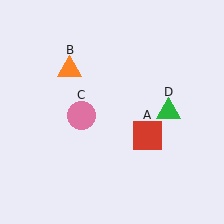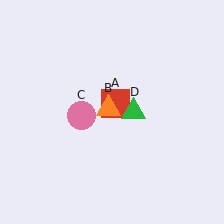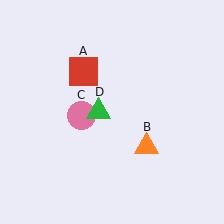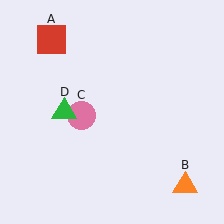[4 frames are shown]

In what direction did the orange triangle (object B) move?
The orange triangle (object B) moved down and to the right.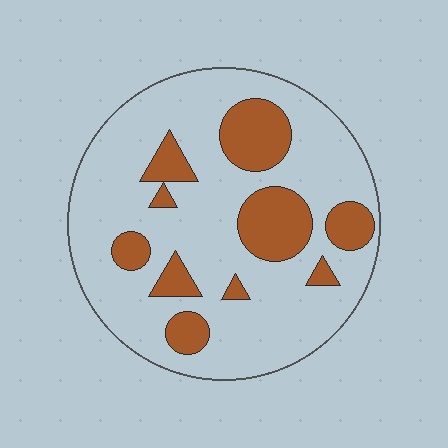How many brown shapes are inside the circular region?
10.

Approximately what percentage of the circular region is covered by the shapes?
Approximately 25%.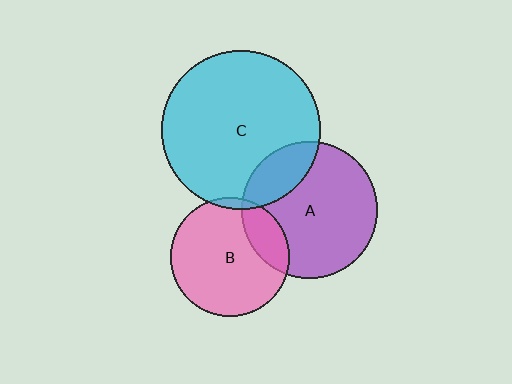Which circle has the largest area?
Circle C (cyan).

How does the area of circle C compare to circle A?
Approximately 1.4 times.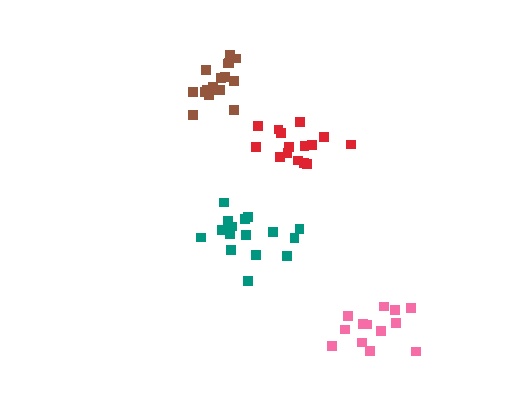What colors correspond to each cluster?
The clusters are colored: pink, teal, red, brown.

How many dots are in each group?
Group 1: 13 dots, Group 2: 16 dots, Group 3: 16 dots, Group 4: 18 dots (63 total).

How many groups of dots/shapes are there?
There are 4 groups.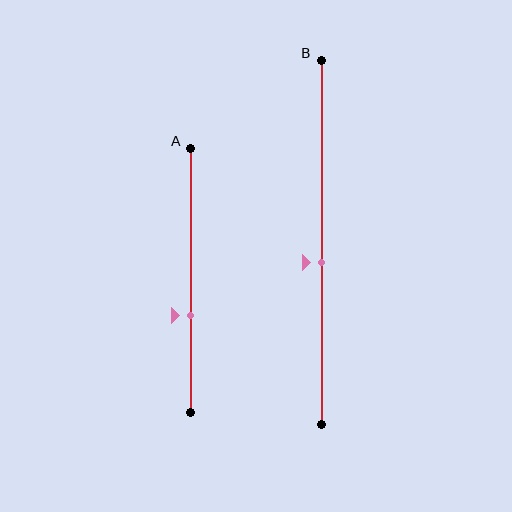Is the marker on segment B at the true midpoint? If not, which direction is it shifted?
No, the marker on segment B is shifted downward by about 6% of the segment length.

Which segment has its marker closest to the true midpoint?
Segment B has its marker closest to the true midpoint.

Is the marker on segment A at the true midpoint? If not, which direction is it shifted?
No, the marker on segment A is shifted downward by about 14% of the segment length.